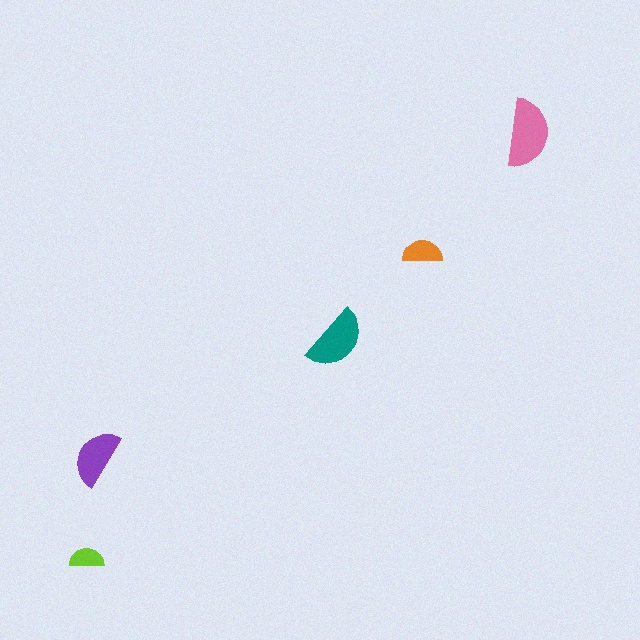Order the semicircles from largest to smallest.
the pink one, the teal one, the purple one, the orange one, the lime one.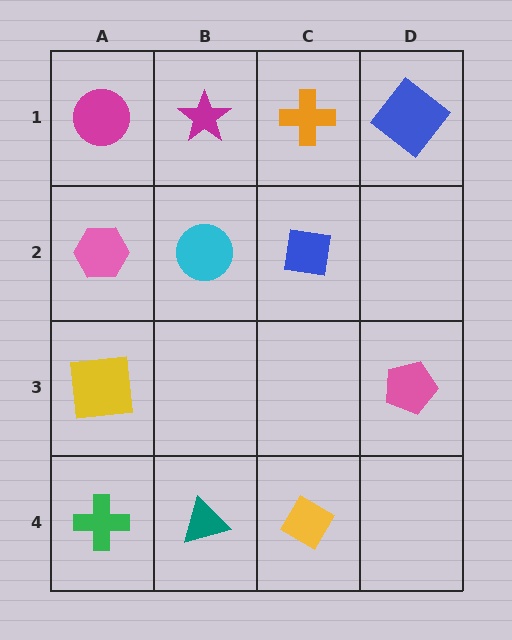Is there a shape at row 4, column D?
No, that cell is empty.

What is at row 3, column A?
A yellow square.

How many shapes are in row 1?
4 shapes.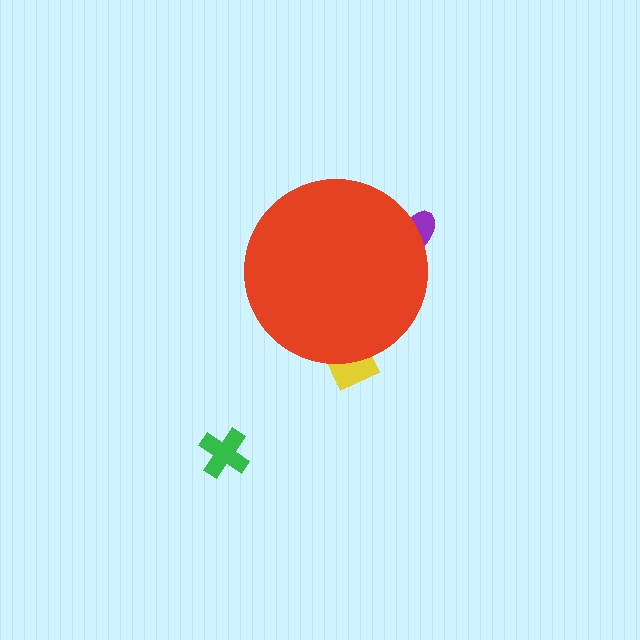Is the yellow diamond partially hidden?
Yes, the yellow diamond is partially hidden behind the red circle.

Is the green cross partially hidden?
No, the green cross is fully visible.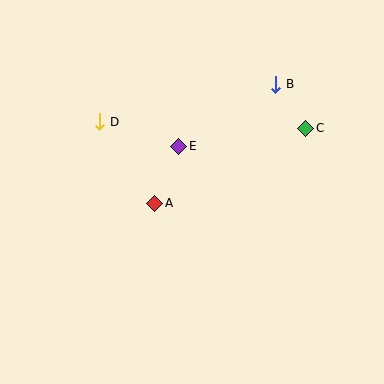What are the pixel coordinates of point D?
Point D is at (100, 122).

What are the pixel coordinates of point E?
Point E is at (179, 146).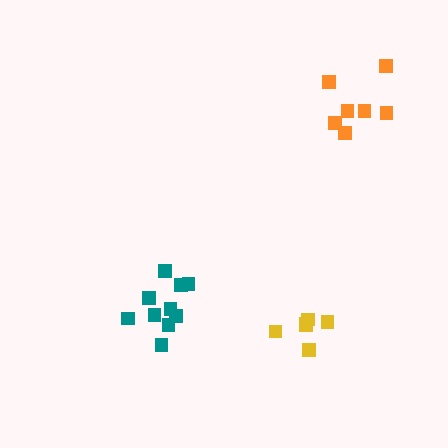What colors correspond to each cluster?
The clusters are colored: orange, teal, yellow.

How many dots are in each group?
Group 1: 7 dots, Group 2: 10 dots, Group 3: 6 dots (23 total).